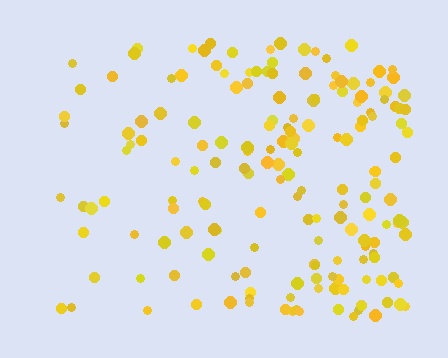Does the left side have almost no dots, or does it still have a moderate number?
Still a moderate number, just noticeably fewer than the right.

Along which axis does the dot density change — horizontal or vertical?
Horizontal.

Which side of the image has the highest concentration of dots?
The right.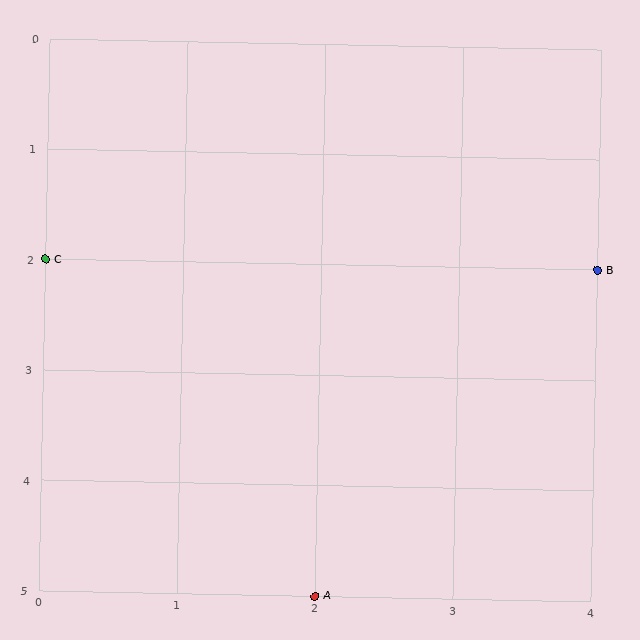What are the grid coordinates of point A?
Point A is at grid coordinates (2, 5).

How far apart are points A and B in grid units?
Points A and B are 2 columns and 3 rows apart (about 3.6 grid units diagonally).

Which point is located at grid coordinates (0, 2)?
Point C is at (0, 2).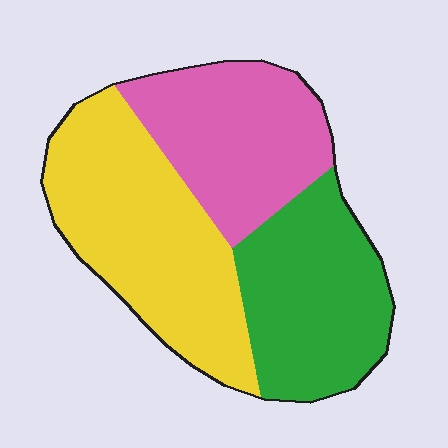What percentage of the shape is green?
Green covers roughly 30% of the shape.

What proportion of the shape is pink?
Pink covers around 30% of the shape.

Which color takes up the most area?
Yellow, at roughly 40%.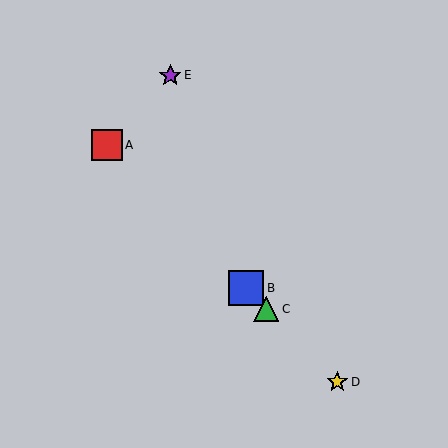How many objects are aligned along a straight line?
4 objects (A, B, C, D) are aligned along a straight line.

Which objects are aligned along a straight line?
Objects A, B, C, D are aligned along a straight line.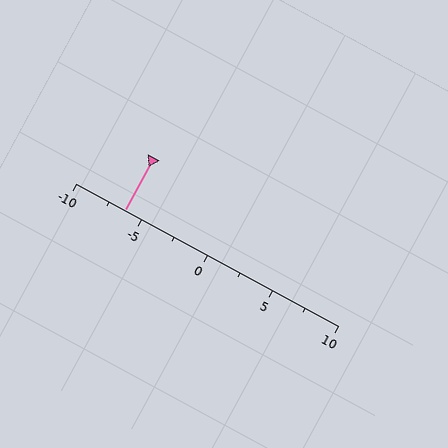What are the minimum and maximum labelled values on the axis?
The axis runs from -10 to 10.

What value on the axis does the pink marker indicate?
The marker indicates approximately -6.2.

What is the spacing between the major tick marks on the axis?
The major ticks are spaced 5 apart.